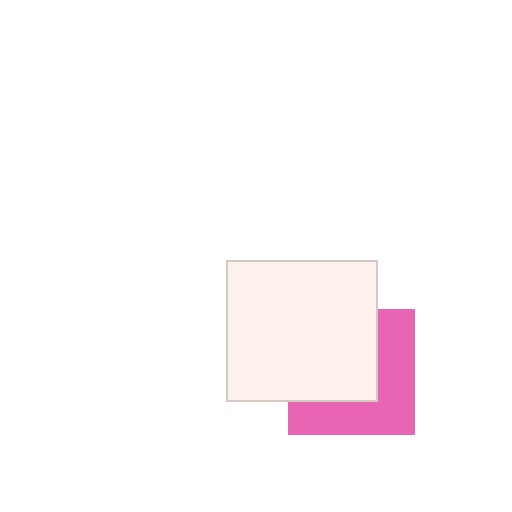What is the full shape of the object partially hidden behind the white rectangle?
The partially hidden object is a pink square.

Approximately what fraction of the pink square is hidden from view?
Roughly 51% of the pink square is hidden behind the white rectangle.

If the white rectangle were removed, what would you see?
You would see the complete pink square.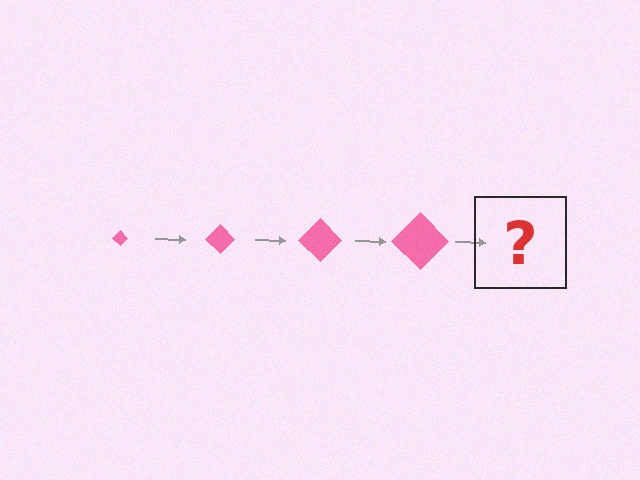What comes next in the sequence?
The next element should be a pink diamond, larger than the previous one.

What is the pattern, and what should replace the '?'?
The pattern is that the diamond gets progressively larger each step. The '?' should be a pink diamond, larger than the previous one.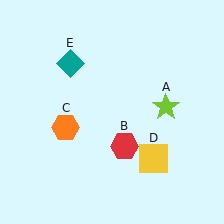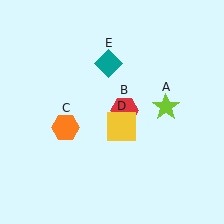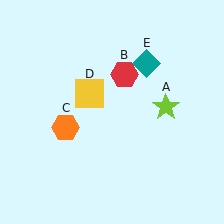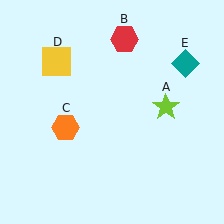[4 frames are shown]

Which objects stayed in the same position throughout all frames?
Lime star (object A) and orange hexagon (object C) remained stationary.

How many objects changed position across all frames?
3 objects changed position: red hexagon (object B), yellow square (object D), teal diamond (object E).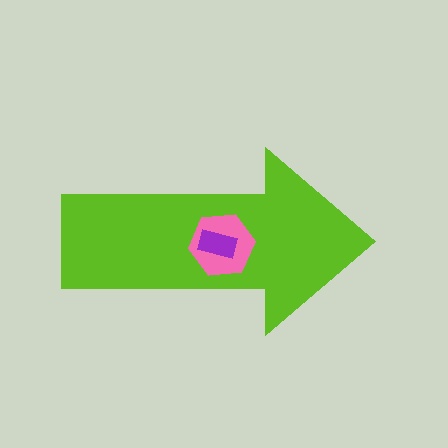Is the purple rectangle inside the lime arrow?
Yes.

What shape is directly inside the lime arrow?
The pink hexagon.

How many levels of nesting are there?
3.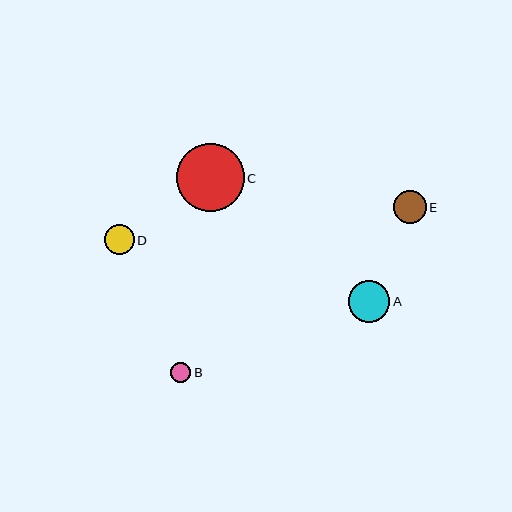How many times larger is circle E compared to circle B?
Circle E is approximately 1.6 times the size of circle B.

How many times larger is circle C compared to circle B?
Circle C is approximately 3.3 times the size of circle B.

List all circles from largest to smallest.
From largest to smallest: C, A, E, D, B.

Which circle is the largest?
Circle C is the largest with a size of approximately 67 pixels.